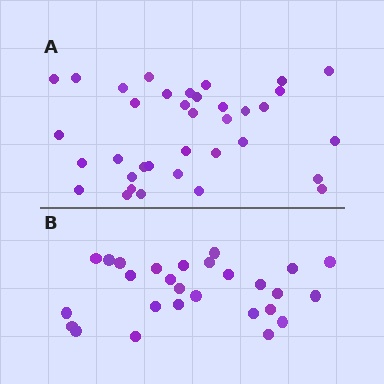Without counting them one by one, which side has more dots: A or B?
Region A (the top region) has more dots.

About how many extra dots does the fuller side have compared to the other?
Region A has roughly 8 or so more dots than region B.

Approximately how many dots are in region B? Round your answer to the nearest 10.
About 30 dots. (The exact count is 27, which rounds to 30.)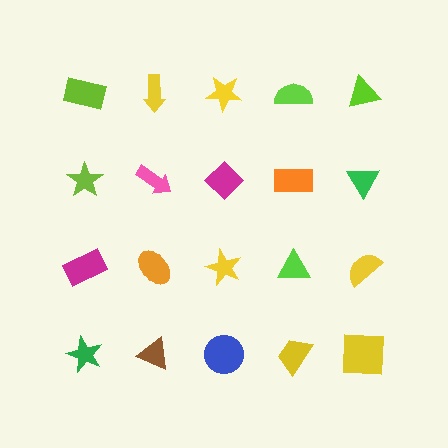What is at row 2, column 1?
A lime star.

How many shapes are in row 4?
5 shapes.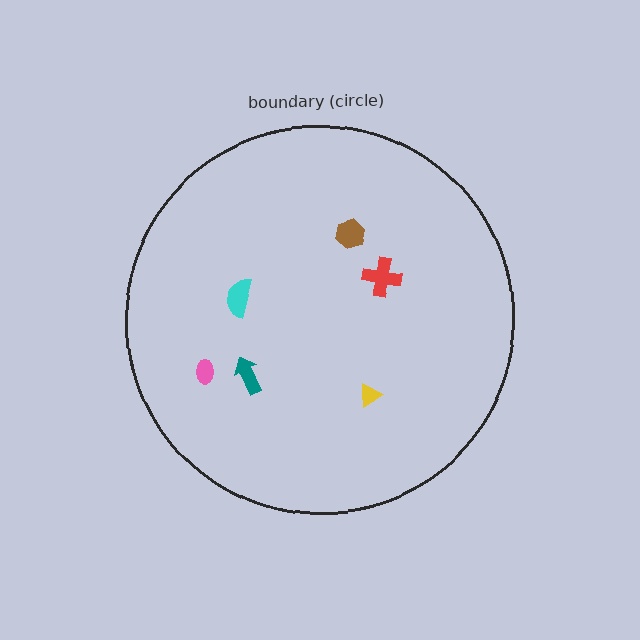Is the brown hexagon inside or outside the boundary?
Inside.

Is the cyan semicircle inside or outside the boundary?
Inside.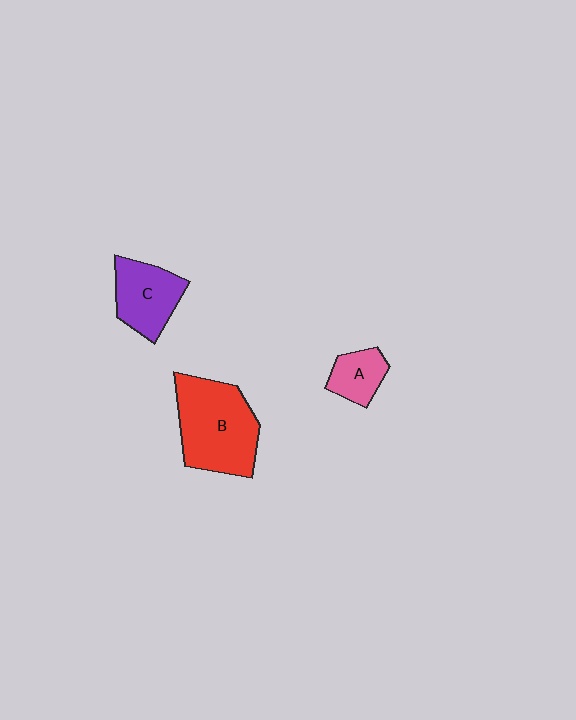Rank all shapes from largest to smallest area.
From largest to smallest: B (red), C (purple), A (pink).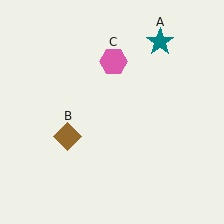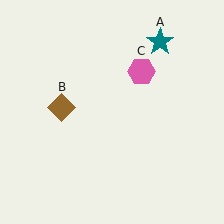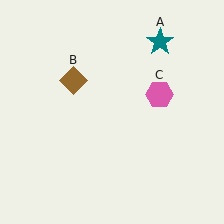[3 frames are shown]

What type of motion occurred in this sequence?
The brown diamond (object B), pink hexagon (object C) rotated clockwise around the center of the scene.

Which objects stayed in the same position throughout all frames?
Teal star (object A) remained stationary.